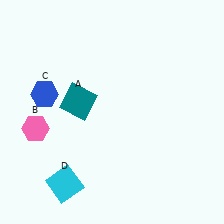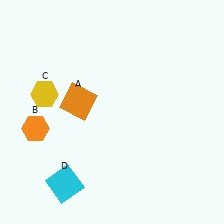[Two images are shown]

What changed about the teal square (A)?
In Image 1, A is teal. In Image 2, it changed to orange.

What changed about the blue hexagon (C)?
In Image 1, C is blue. In Image 2, it changed to yellow.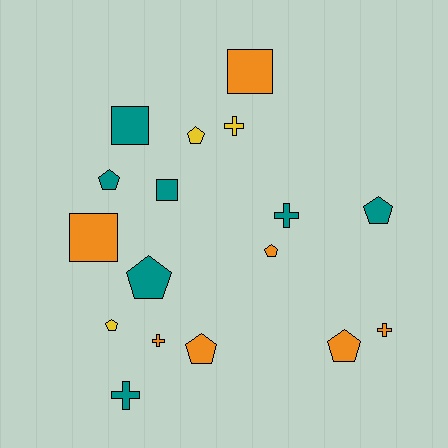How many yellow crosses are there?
There is 1 yellow cross.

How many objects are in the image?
There are 17 objects.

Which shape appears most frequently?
Pentagon, with 8 objects.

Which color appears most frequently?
Orange, with 7 objects.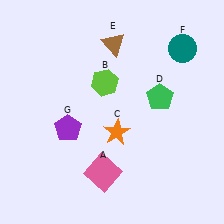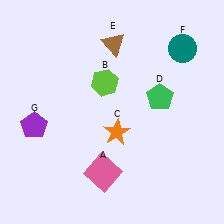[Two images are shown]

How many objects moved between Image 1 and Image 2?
1 object moved between the two images.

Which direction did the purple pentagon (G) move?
The purple pentagon (G) moved left.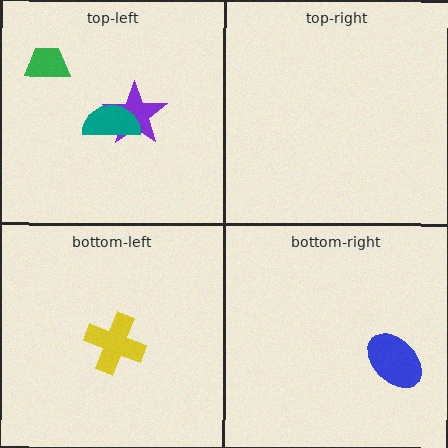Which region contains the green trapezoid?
The top-left region.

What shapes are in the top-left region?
The purple star, the teal semicircle, the green trapezoid.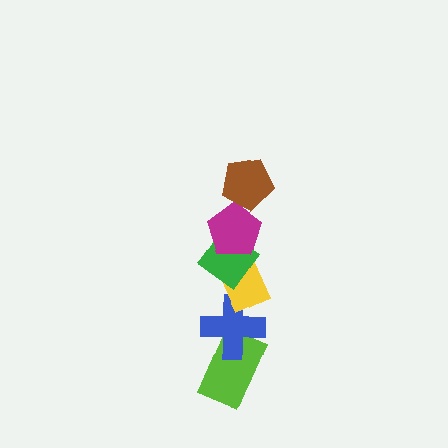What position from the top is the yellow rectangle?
The yellow rectangle is 4th from the top.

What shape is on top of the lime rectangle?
The blue cross is on top of the lime rectangle.